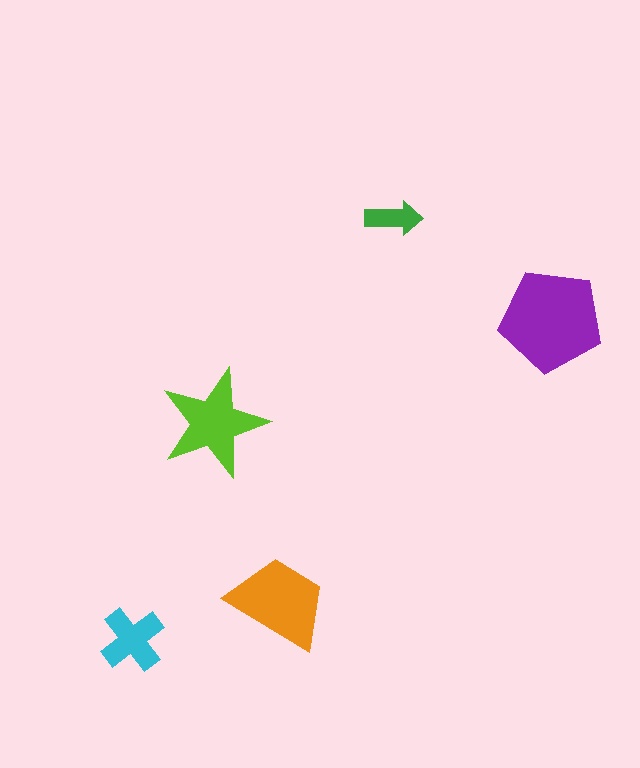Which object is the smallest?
The green arrow.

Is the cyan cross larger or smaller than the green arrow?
Larger.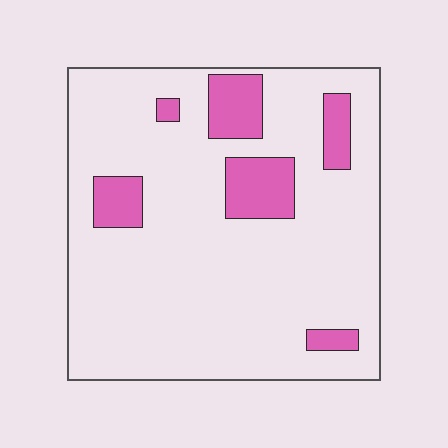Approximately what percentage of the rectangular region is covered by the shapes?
Approximately 15%.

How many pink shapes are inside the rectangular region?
6.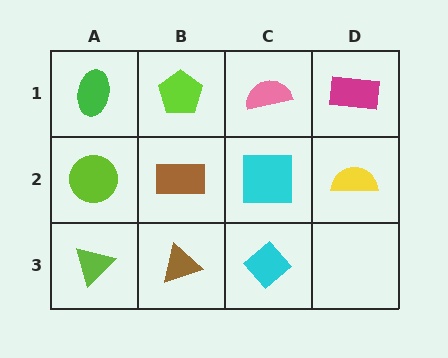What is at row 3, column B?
A brown triangle.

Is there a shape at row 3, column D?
No, that cell is empty.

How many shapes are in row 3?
3 shapes.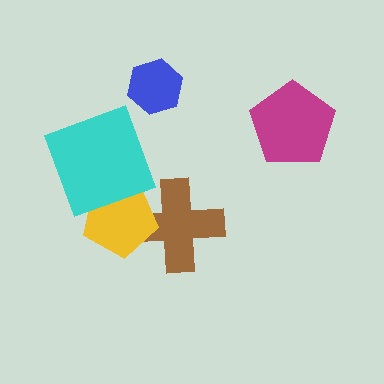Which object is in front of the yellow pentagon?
The cyan square is in front of the yellow pentagon.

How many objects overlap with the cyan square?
1 object overlaps with the cyan square.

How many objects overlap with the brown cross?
1 object overlaps with the brown cross.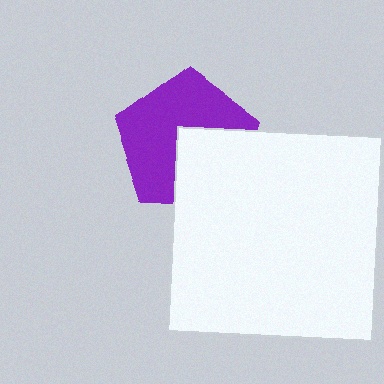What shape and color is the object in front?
The object in front is a white square.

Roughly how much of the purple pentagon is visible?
About half of it is visible (roughly 62%).